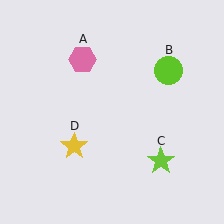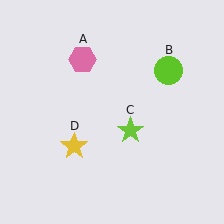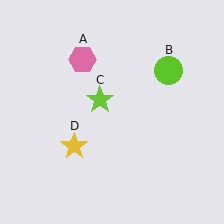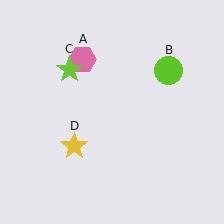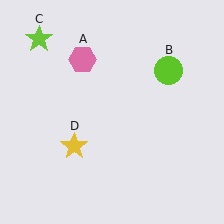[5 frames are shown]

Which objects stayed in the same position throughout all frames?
Pink hexagon (object A) and lime circle (object B) and yellow star (object D) remained stationary.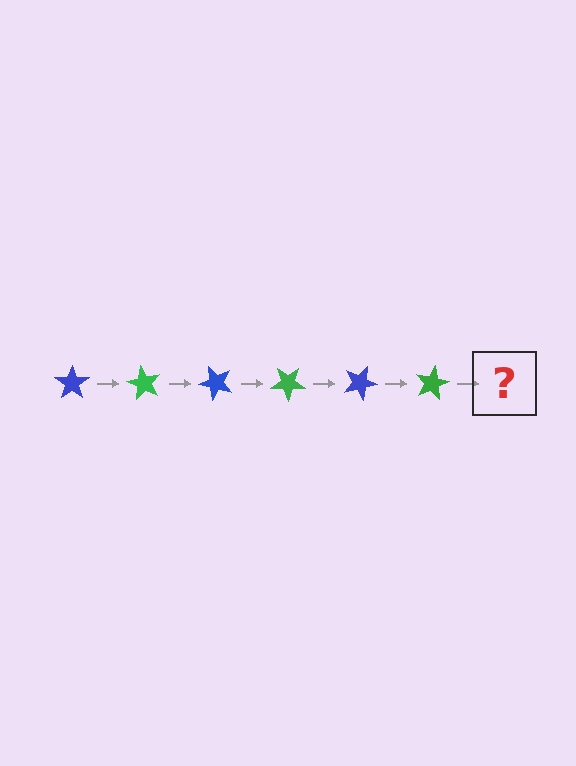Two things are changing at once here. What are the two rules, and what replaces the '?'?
The two rules are that it rotates 60 degrees each step and the color cycles through blue and green. The '?' should be a blue star, rotated 360 degrees from the start.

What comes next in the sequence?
The next element should be a blue star, rotated 360 degrees from the start.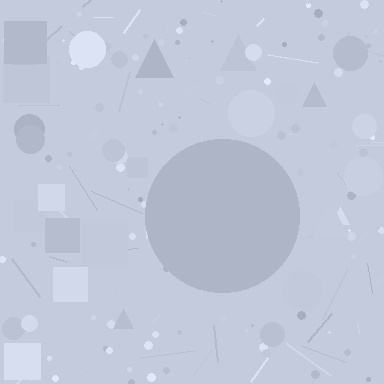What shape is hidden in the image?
A circle is hidden in the image.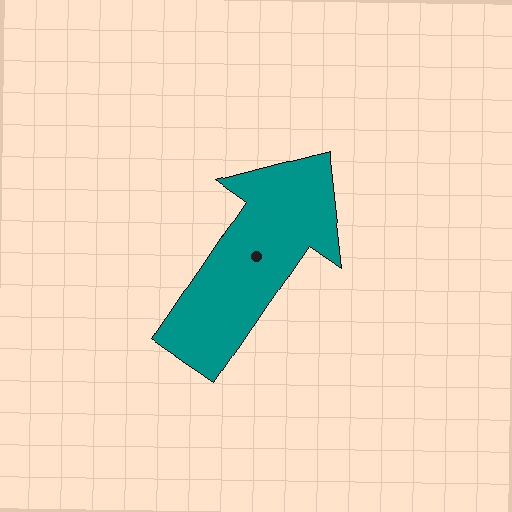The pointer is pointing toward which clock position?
Roughly 1 o'clock.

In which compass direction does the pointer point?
Northeast.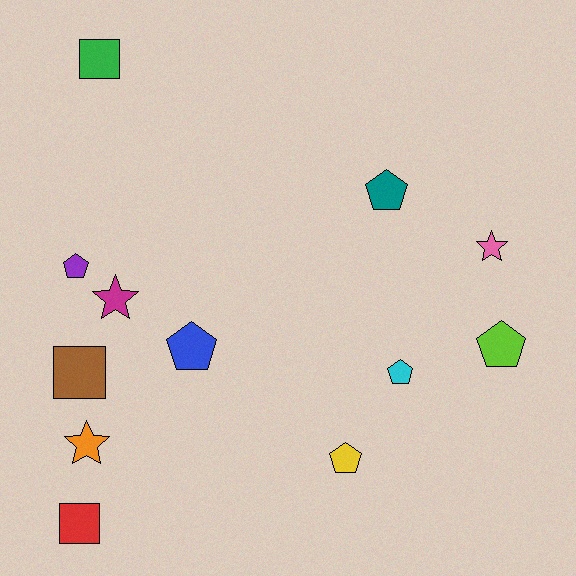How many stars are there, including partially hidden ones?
There are 3 stars.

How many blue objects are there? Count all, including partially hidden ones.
There is 1 blue object.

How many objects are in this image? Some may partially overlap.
There are 12 objects.